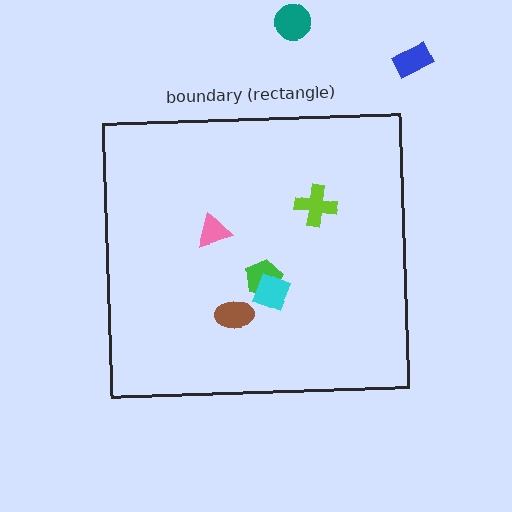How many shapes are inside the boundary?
5 inside, 2 outside.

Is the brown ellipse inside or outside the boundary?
Inside.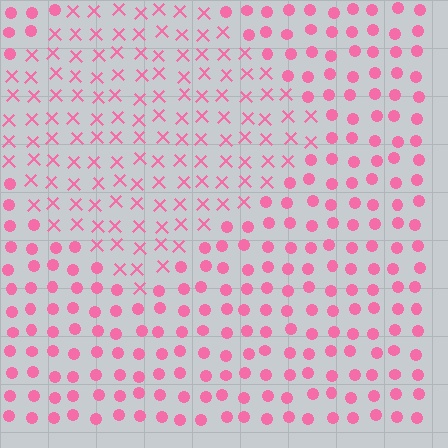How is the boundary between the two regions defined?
The boundary is defined by a change in element shape: X marks inside vs. circles outside. All elements share the same color and spacing.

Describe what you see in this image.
The image is filled with small pink elements arranged in a uniform grid. A diamond-shaped region contains X marks, while the surrounding area contains circles. The boundary is defined purely by the change in element shape.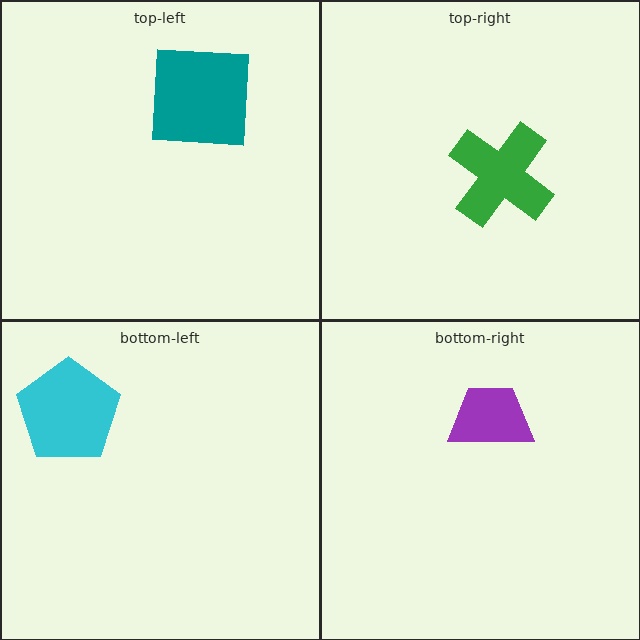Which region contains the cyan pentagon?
The bottom-left region.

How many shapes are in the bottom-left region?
1.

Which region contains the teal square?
The top-left region.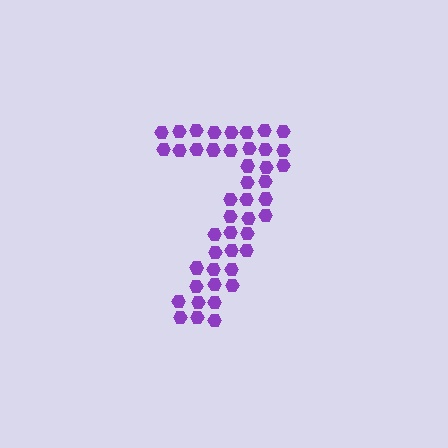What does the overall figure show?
The overall figure shows the digit 7.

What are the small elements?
The small elements are hexagons.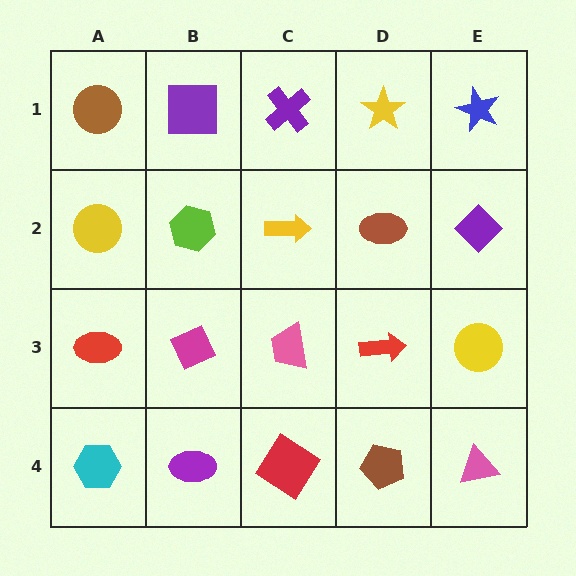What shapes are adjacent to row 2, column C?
A purple cross (row 1, column C), a pink trapezoid (row 3, column C), a lime hexagon (row 2, column B), a brown ellipse (row 2, column D).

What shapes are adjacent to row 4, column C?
A pink trapezoid (row 3, column C), a purple ellipse (row 4, column B), a brown pentagon (row 4, column D).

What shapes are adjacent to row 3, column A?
A yellow circle (row 2, column A), a cyan hexagon (row 4, column A), a magenta diamond (row 3, column B).